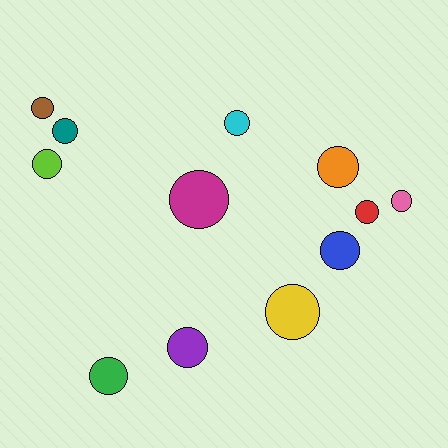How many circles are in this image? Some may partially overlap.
There are 12 circles.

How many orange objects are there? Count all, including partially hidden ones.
There is 1 orange object.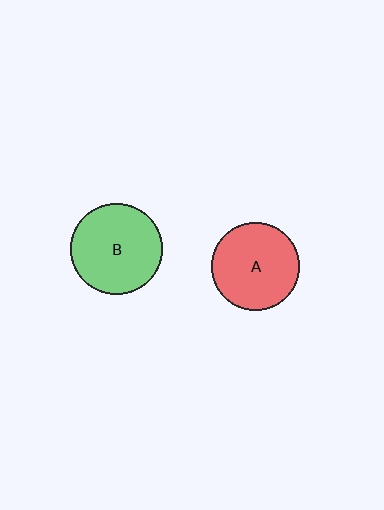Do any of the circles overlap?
No, none of the circles overlap.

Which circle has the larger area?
Circle B (green).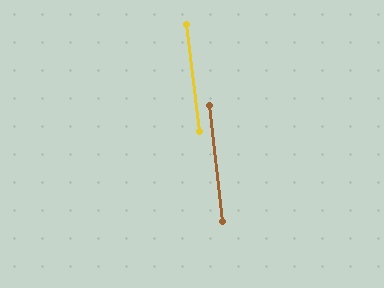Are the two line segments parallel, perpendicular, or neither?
Parallel — their directions differ by only 0.7°.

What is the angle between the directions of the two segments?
Approximately 1 degree.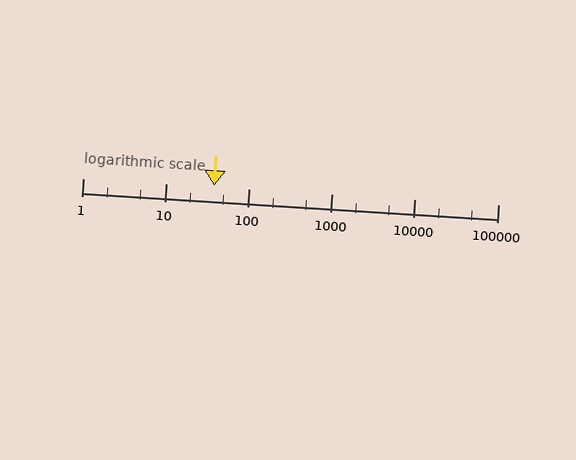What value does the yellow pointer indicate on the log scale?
The pointer indicates approximately 38.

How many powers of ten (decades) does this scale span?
The scale spans 5 decades, from 1 to 100000.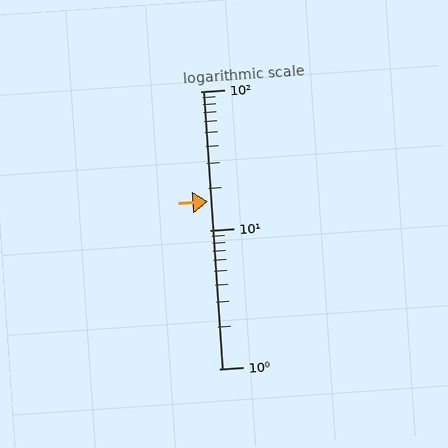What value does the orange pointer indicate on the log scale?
The pointer indicates approximately 16.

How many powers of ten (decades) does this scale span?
The scale spans 2 decades, from 1 to 100.